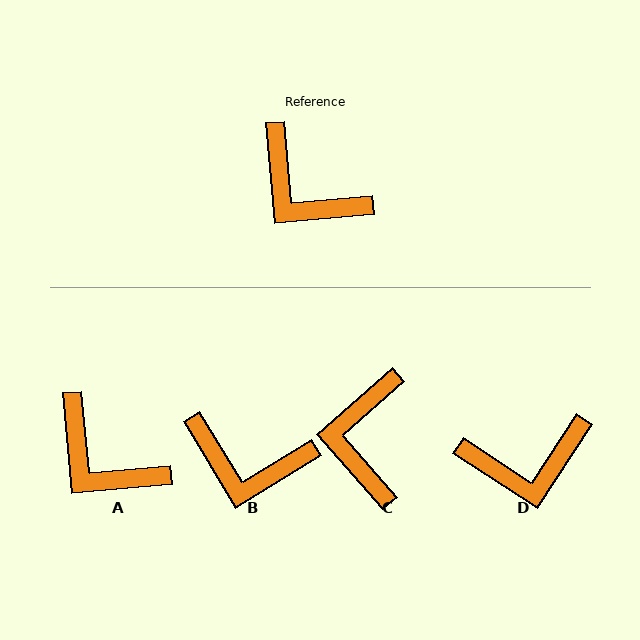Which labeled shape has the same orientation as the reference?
A.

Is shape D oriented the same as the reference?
No, it is off by about 52 degrees.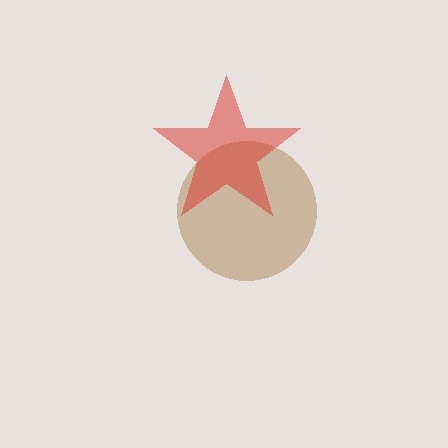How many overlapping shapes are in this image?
There are 2 overlapping shapes in the image.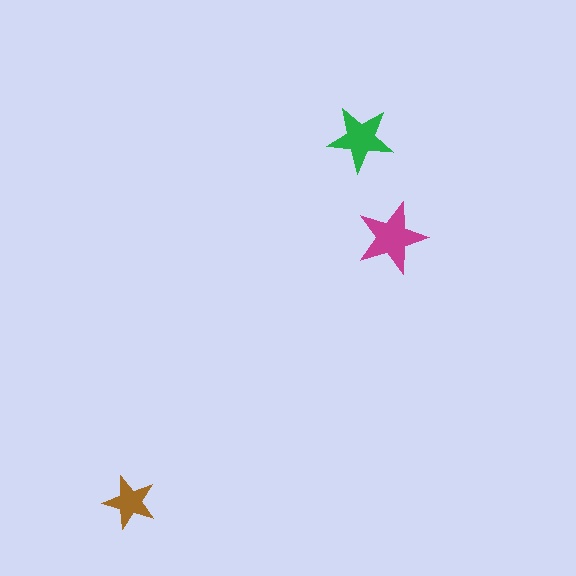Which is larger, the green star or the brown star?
The green one.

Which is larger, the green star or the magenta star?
The magenta one.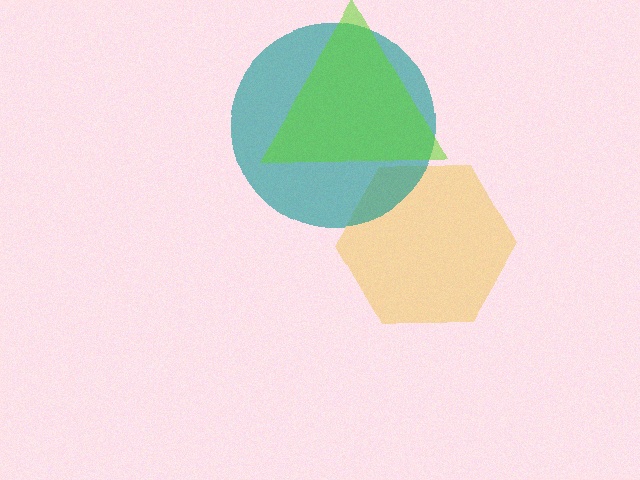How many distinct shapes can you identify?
There are 3 distinct shapes: a yellow hexagon, a teal circle, a lime triangle.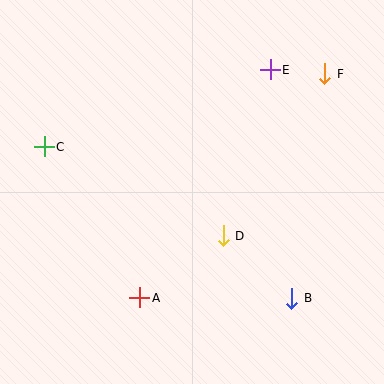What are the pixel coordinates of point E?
Point E is at (270, 70).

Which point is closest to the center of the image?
Point D at (223, 236) is closest to the center.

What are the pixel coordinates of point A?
Point A is at (140, 298).